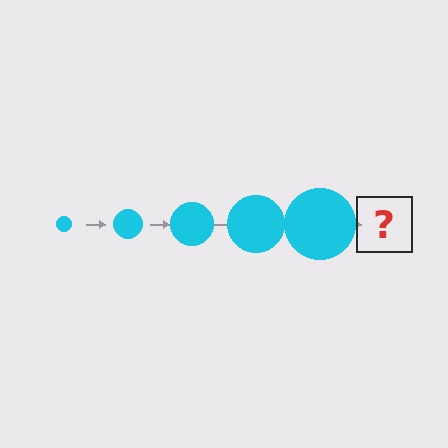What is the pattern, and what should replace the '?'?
The pattern is that the circle gets progressively larger each step. The '?' should be a cyan circle, larger than the previous one.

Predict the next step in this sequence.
The next step is a cyan circle, larger than the previous one.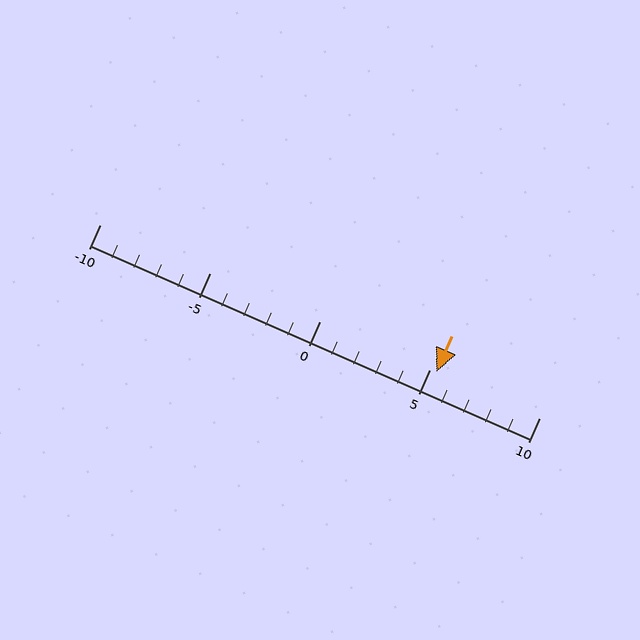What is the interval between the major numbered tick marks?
The major tick marks are spaced 5 units apart.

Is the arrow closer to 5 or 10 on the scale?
The arrow is closer to 5.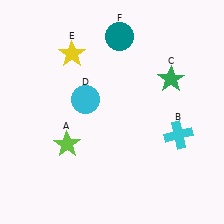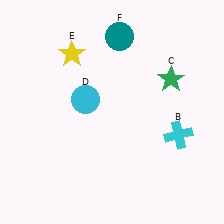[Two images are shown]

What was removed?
The lime star (A) was removed in Image 2.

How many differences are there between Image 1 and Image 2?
There is 1 difference between the two images.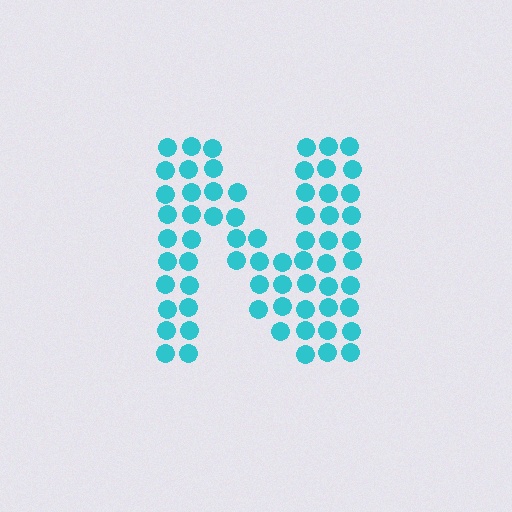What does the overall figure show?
The overall figure shows the letter N.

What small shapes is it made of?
It is made of small circles.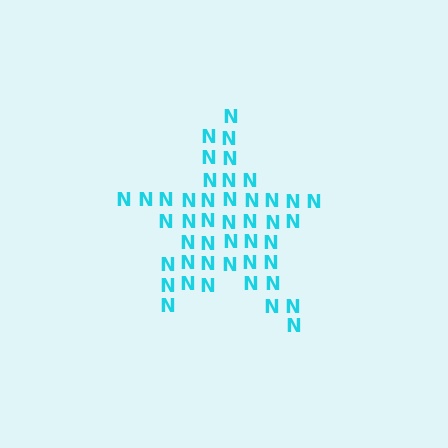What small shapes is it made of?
It is made of small letter N's.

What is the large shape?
The large shape is a star.